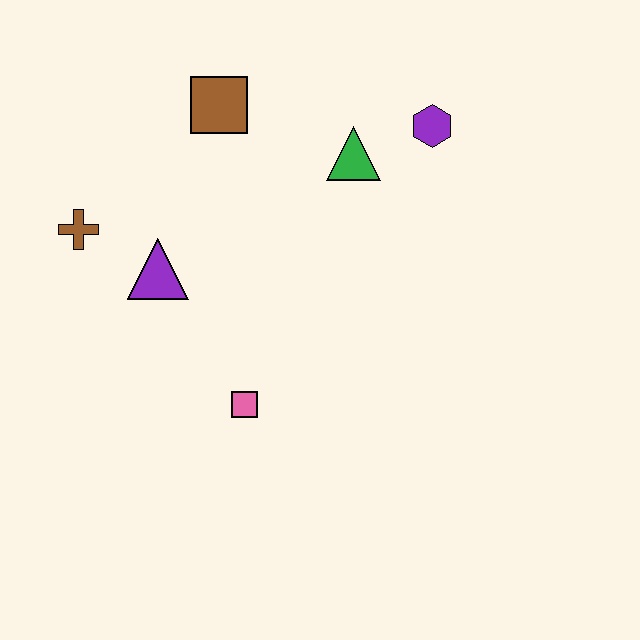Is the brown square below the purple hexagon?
No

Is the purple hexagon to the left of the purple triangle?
No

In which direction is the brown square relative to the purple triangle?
The brown square is above the purple triangle.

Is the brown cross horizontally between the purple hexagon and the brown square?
No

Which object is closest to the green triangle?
The purple hexagon is closest to the green triangle.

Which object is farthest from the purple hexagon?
The brown cross is farthest from the purple hexagon.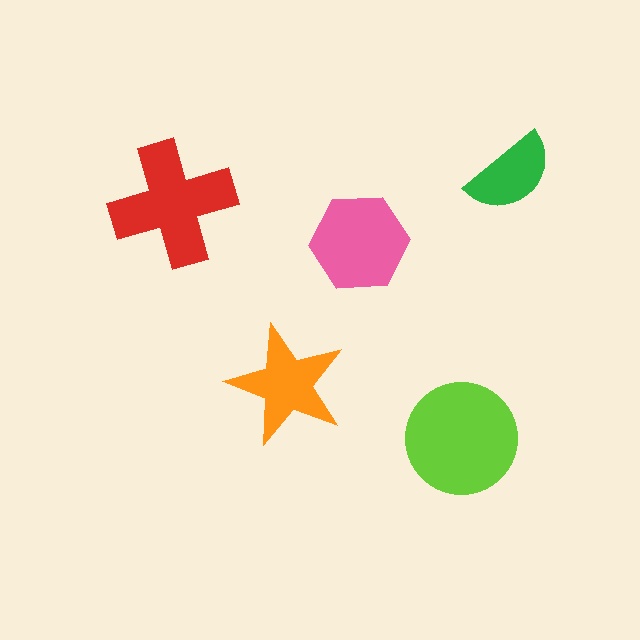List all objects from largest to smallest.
The lime circle, the red cross, the pink hexagon, the orange star, the green semicircle.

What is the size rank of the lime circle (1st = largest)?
1st.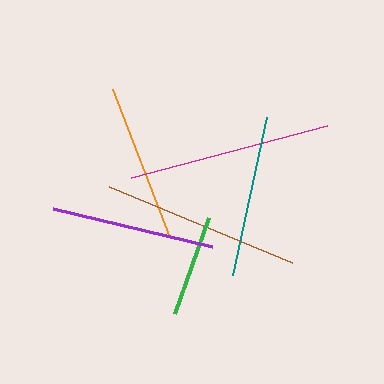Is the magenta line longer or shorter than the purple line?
The magenta line is longer than the purple line.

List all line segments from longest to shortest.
From longest to shortest: magenta, brown, purple, teal, orange, green.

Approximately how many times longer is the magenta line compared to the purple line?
The magenta line is approximately 1.2 times the length of the purple line.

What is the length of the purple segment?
The purple segment is approximately 163 pixels long.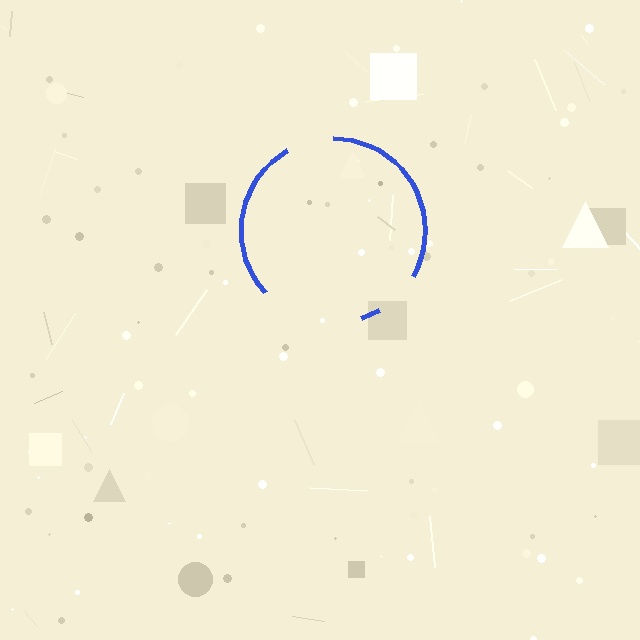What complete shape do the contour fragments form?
The contour fragments form a circle.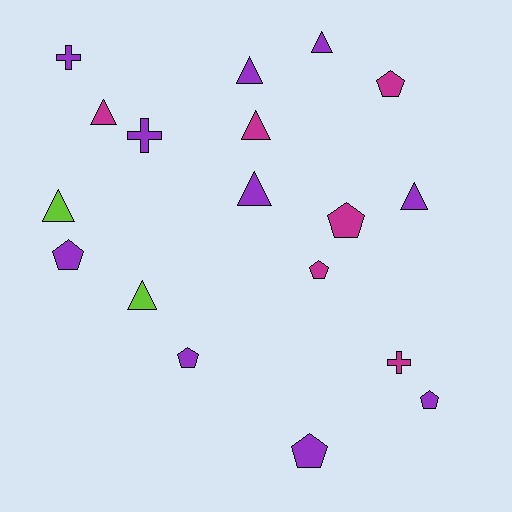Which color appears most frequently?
Purple, with 10 objects.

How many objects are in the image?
There are 18 objects.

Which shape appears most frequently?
Triangle, with 8 objects.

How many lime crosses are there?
There are no lime crosses.